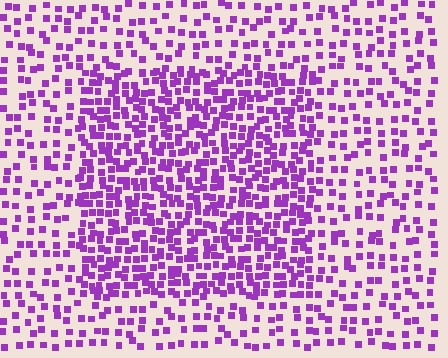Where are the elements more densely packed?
The elements are more densely packed inside the rectangle boundary.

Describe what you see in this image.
The image contains small purple elements arranged at two different densities. A rectangle-shaped region is visible where the elements are more densely packed than the surrounding area.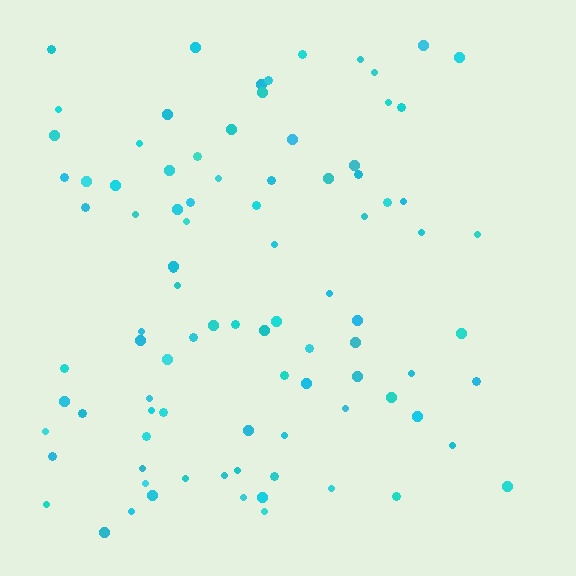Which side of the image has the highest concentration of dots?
The left.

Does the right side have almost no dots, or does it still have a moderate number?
Still a moderate number, just noticeably fewer than the left.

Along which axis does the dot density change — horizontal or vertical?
Horizontal.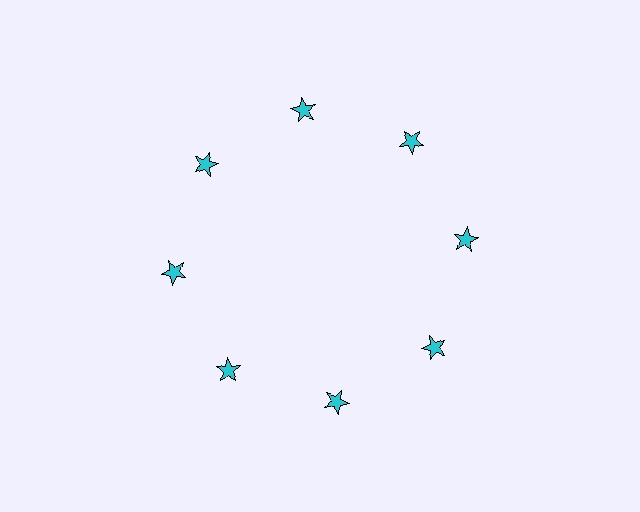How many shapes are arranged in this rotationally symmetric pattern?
There are 8 shapes, arranged in 8 groups of 1.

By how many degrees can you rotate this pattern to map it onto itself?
The pattern maps onto itself every 45 degrees of rotation.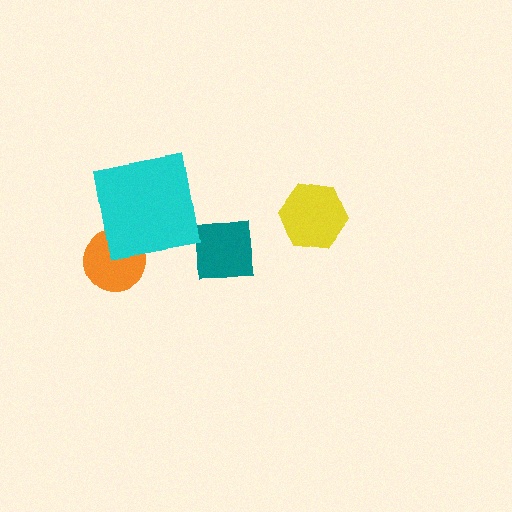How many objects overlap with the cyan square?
1 object overlaps with the cyan square.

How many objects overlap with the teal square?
0 objects overlap with the teal square.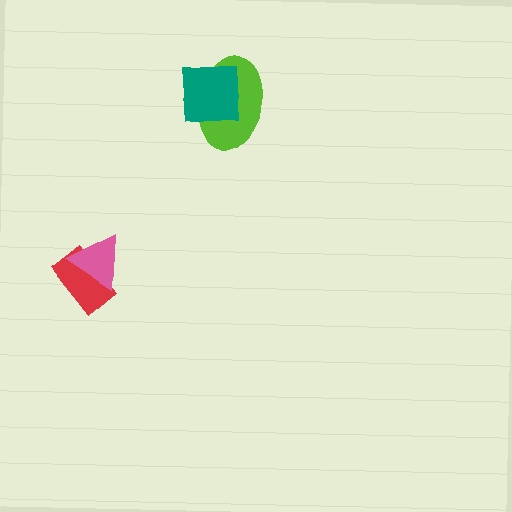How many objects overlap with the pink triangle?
1 object overlaps with the pink triangle.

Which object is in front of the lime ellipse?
The teal square is in front of the lime ellipse.